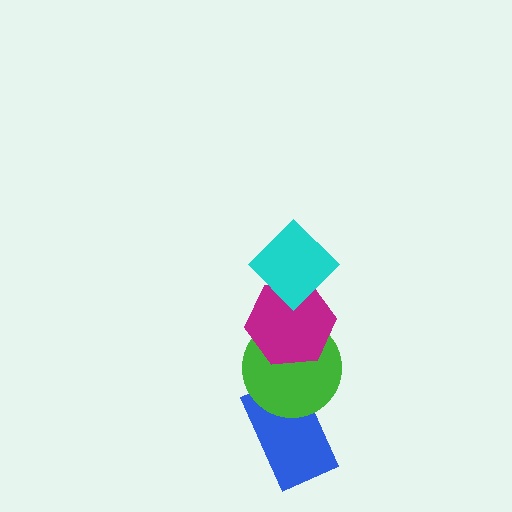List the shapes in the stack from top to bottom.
From top to bottom: the cyan diamond, the magenta hexagon, the green circle, the blue rectangle.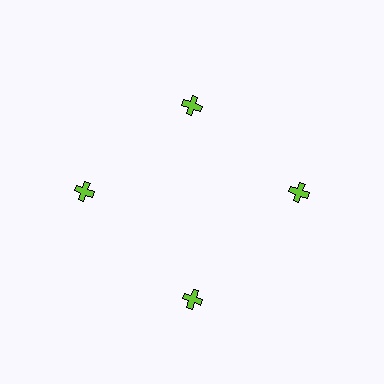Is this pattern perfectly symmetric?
No. The 4 lime crosses are arranged in a ring, but one element near the 12 o'clock position is pulled inward toward the center, breaking the 4-fold rotational symmetry.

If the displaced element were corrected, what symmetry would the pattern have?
It would have 4-fold rotational symmetry — the pattern would map onto itself every 90 degrees.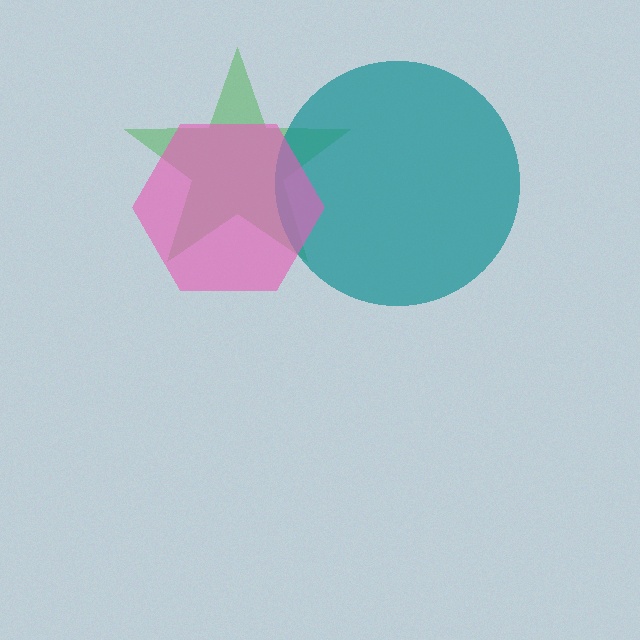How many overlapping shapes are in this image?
There are 3 overlapping shapes in the image.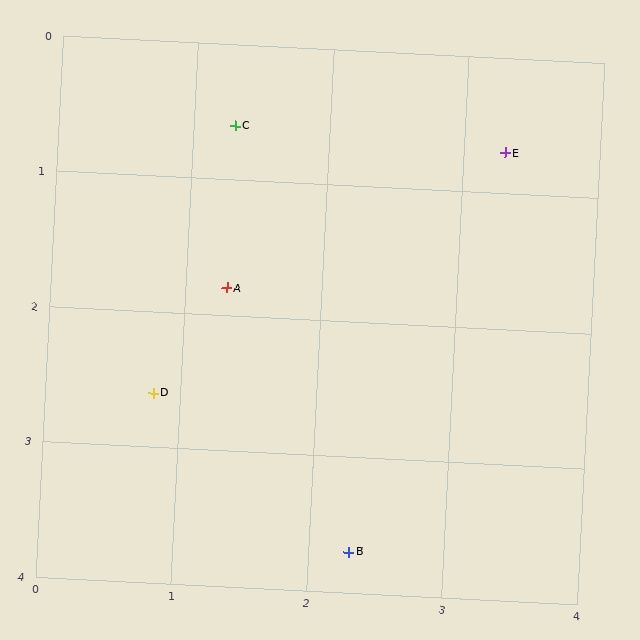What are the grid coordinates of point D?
Point D is at approximately (0.8, 2.6).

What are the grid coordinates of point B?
Point B is at approximately (2.3, 3.7).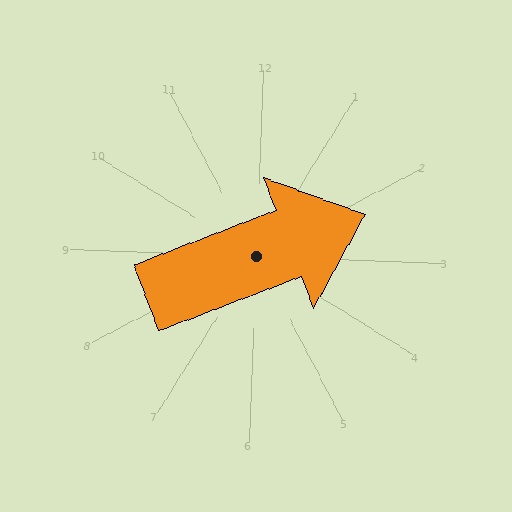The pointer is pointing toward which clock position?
Roughly 2 o'clock.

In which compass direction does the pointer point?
Northeast.